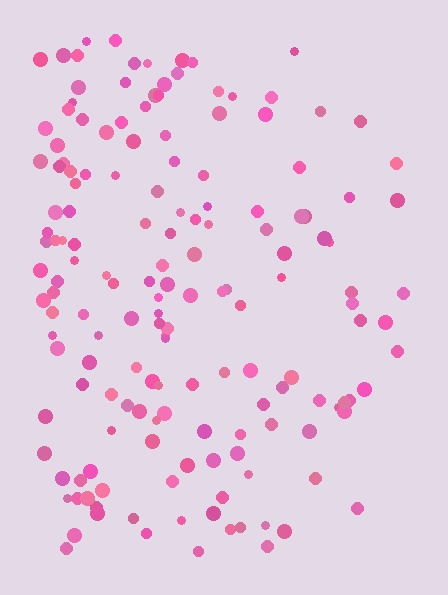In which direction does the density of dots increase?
From right to left, with the left side densest.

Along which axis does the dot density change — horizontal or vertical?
Horizontal.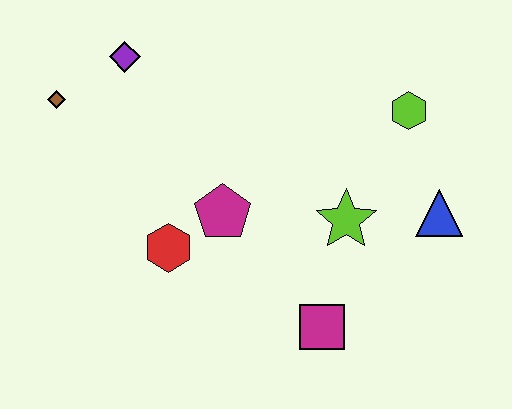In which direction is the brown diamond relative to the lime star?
The brown diamond is to the left of the lime star.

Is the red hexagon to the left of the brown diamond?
No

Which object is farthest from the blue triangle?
The brown diamond is farthest from the blue triangle.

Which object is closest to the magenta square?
The lime star is closest to the magenta square.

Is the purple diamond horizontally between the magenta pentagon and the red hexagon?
No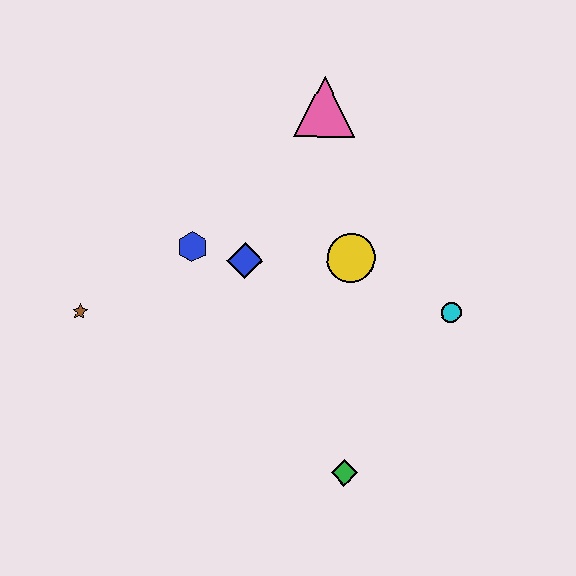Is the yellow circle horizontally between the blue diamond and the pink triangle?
No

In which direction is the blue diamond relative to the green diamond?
The blue diamond is above the green diamond.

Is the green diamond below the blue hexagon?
Yes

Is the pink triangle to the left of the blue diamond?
No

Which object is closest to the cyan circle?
The yellow circle is closest to the cyan circle.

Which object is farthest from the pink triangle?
The green diamond is farthest from the pink triangle.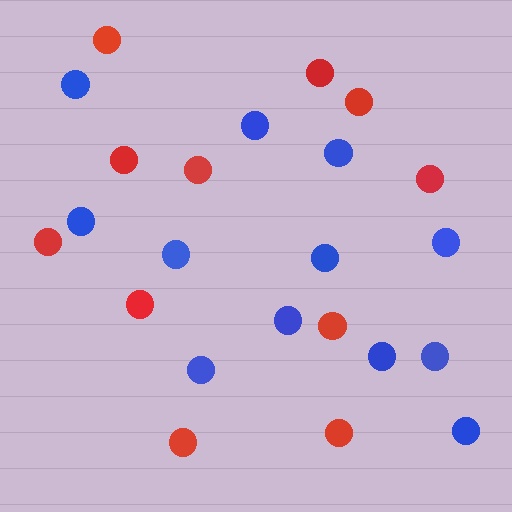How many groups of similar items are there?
There are 2 groups: one group of red circles (11) and one group of blue circles (12).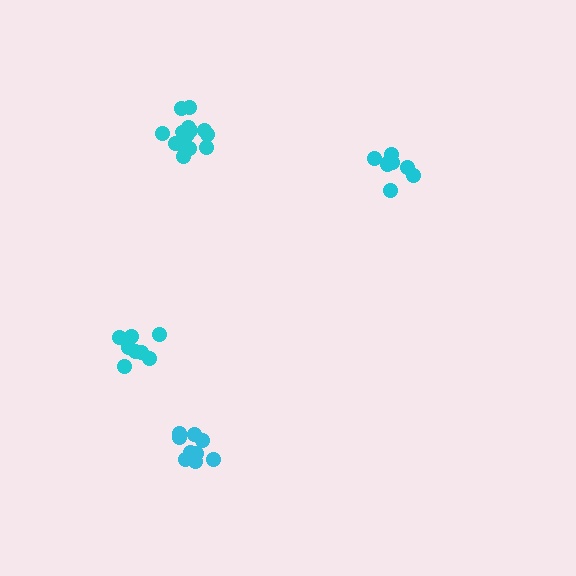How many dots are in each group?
Group 1: 9 dots, Group 2: 8 dots, Group 3: 8 dots, Group 4: 14 dots (39 total).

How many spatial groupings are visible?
There are 4 spatial groupings.